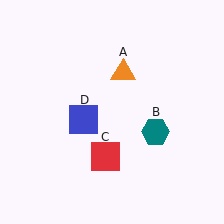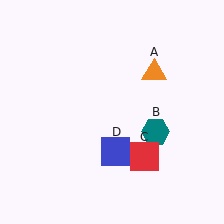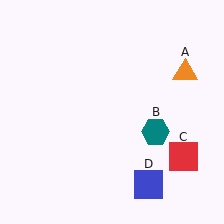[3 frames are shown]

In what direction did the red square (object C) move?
The red square (object C) moved right.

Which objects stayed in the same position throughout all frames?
Teal hexagon (object B) remained stationary.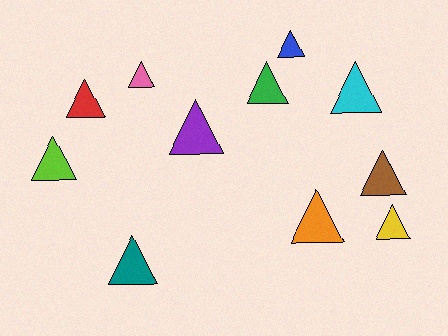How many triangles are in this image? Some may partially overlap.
There are 11 triangles.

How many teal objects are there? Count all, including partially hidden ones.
There is 1 teal object.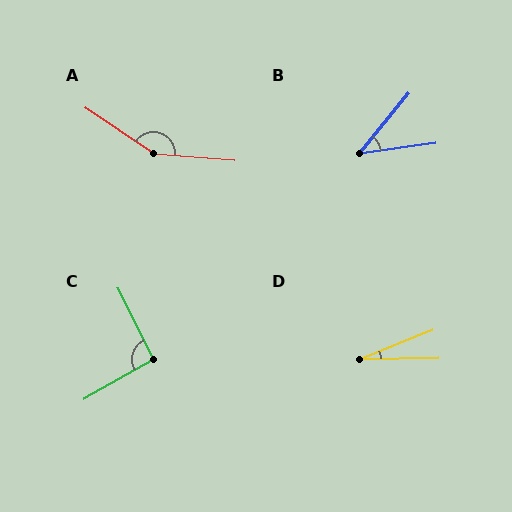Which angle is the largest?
A, at approximately 151 degrees.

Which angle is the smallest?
D, at approximately 21 degrees.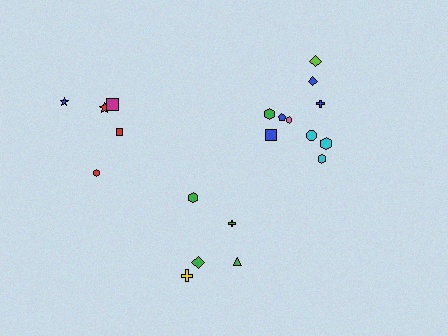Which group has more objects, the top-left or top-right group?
The top-right group.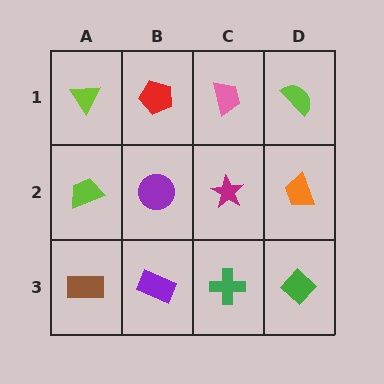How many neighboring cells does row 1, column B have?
3.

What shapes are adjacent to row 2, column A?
A lime triangle (row 1, column A), a brown rectangle (row 3, column A), a purple circle (row 2, column B).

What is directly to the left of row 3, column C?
A purple rectangle.